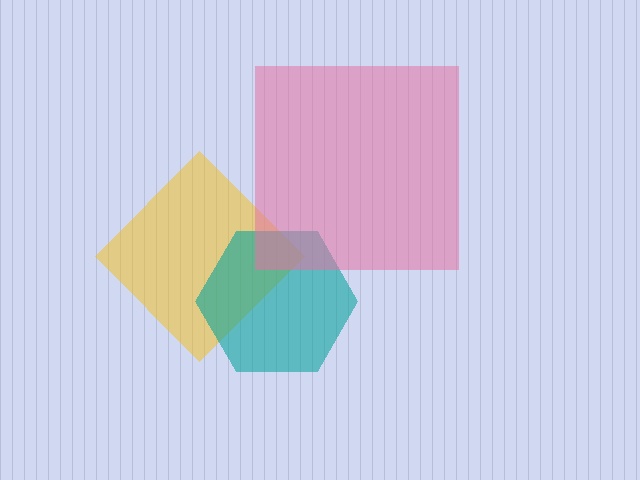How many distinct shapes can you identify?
There are 3 distinct shapes: a yellow diamond, a teal hexagon, a pink square.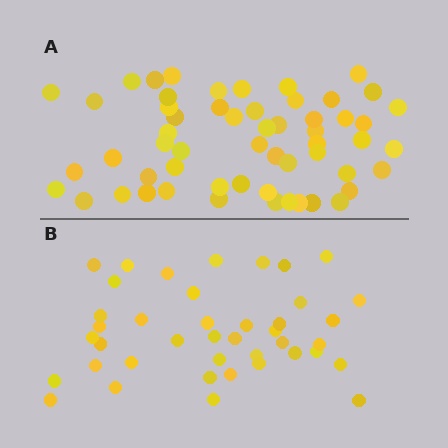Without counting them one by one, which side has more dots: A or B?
Region A (the top region) has more dots.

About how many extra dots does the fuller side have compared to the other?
Region A has approximately 15 more dots than region B.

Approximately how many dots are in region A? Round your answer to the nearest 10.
About 60 dots. (The exact count is 56, which rounds to 60.)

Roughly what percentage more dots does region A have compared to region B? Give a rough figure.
About 35% more.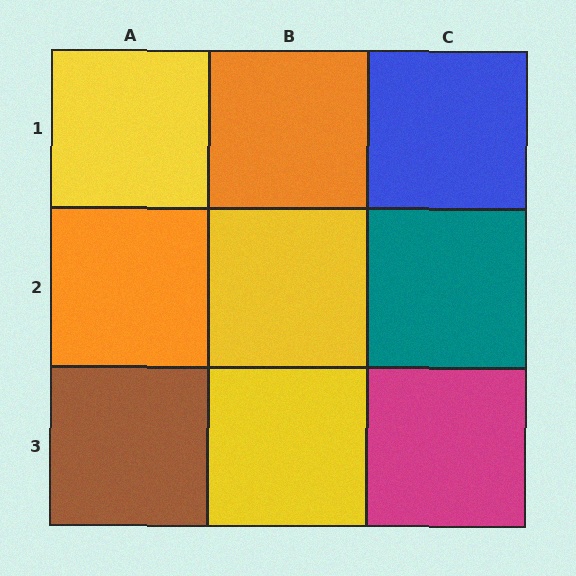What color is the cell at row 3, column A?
Brown.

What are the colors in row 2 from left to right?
Orange, yellow, teal.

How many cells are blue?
1 cell is blue.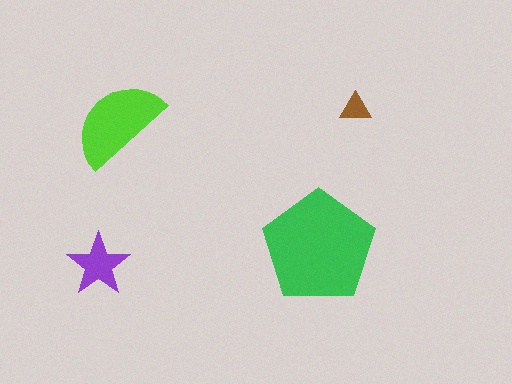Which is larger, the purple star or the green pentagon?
The green pentagon.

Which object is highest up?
The brown triangle is topmost.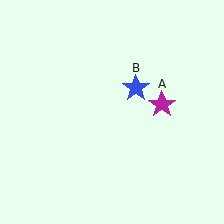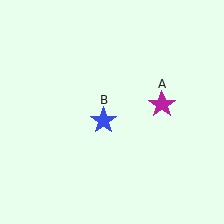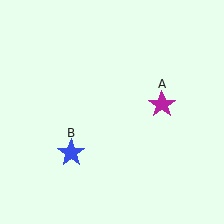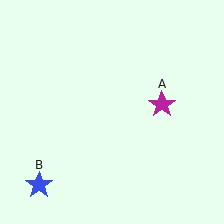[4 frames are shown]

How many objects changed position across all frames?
1 object changed position: blue star (object B).